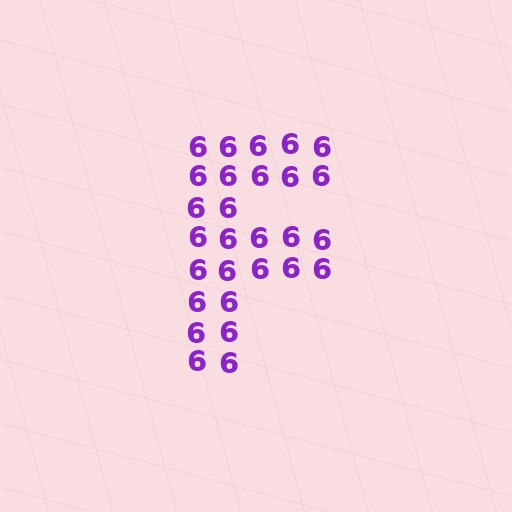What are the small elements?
The small elements are digit 6's.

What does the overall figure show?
The overall figure shows the letter F.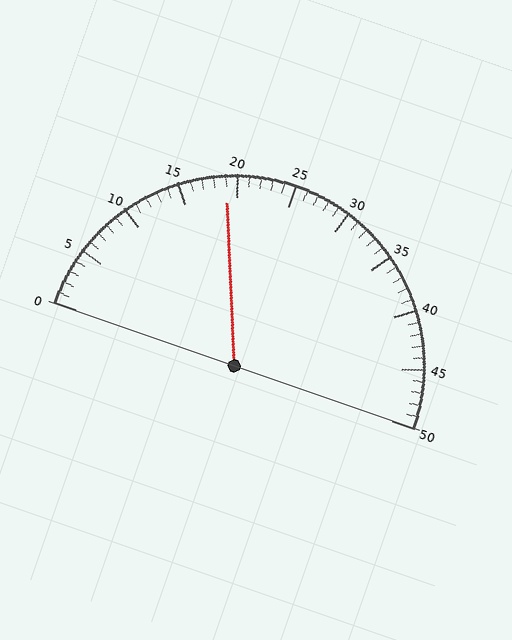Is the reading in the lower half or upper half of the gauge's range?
The reading is in the lower half of the range (0 to 50).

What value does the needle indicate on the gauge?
The needle indicates approximately 19.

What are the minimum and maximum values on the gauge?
The gauge ranges from 0 to 50.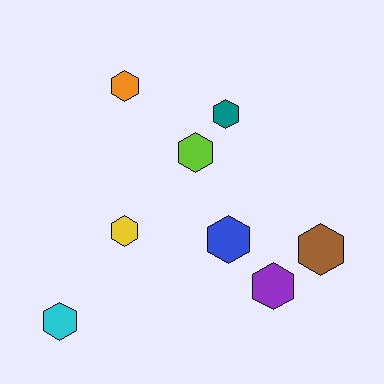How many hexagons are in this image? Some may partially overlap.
There are 8 hexagons.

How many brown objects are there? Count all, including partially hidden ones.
There is 1 brown object.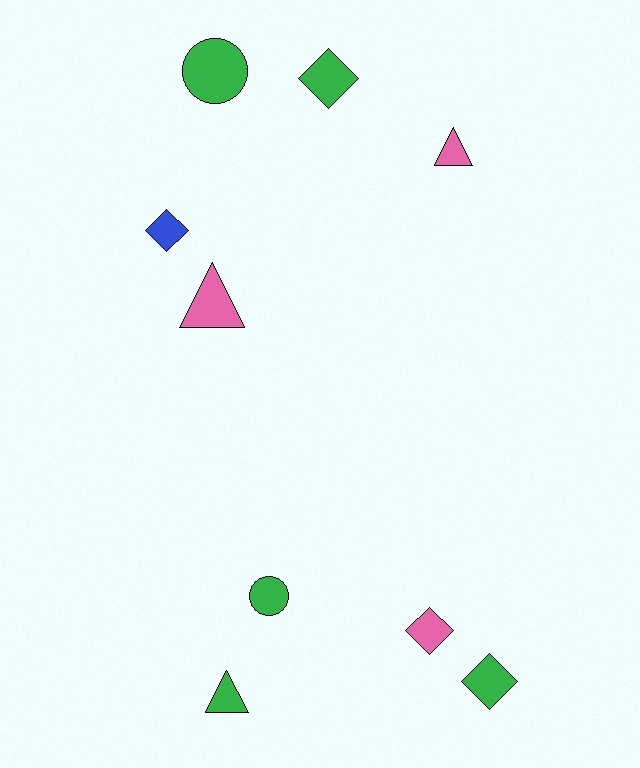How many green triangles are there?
There is 1 green triangle.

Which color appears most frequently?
Green, with 5 objects.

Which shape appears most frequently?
Diamond, with 4 objects.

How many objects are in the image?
There are 9 objects.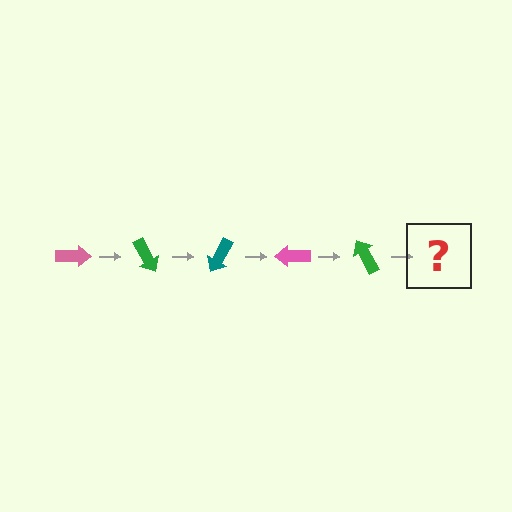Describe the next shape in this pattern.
It should be a teal arrow, rotated 300 degrees from the start.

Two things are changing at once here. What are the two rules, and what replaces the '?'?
The two rules are that it rotates 60 degrees each step and the color cycles through pink, green, and teal. The '?' should be a teal arrow, rotated 300 degrees from the start.